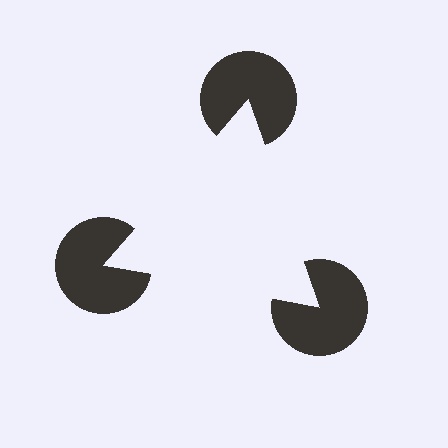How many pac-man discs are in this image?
There are 3 — one at each vertex of the illusory triangle.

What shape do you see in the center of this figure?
An illusory triangle — its edges are inferred from the aligned wedge cuts in the pac-man discs, not physically drawn.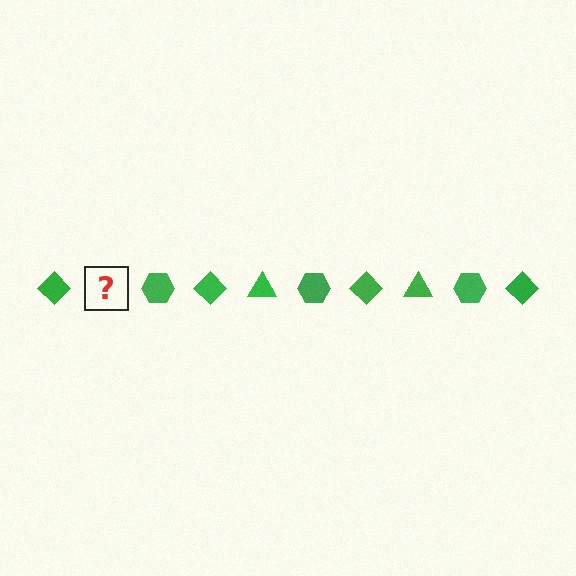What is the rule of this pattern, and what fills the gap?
The rule is that the pattern cycles through diamond, triangle, hexagon shapes in green. The gap should be filled with a green triangle.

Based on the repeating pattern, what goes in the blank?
The blank should be a green triangle.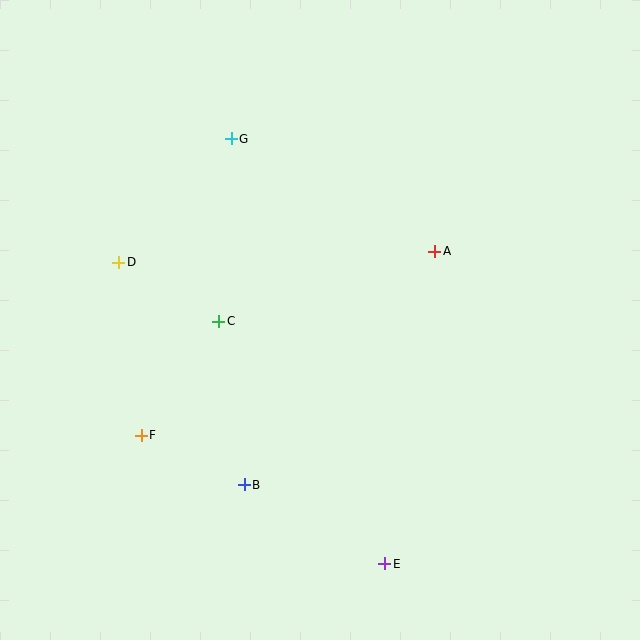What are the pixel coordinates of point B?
Point B is at (244, 485).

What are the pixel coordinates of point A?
Point A is at (435, 251).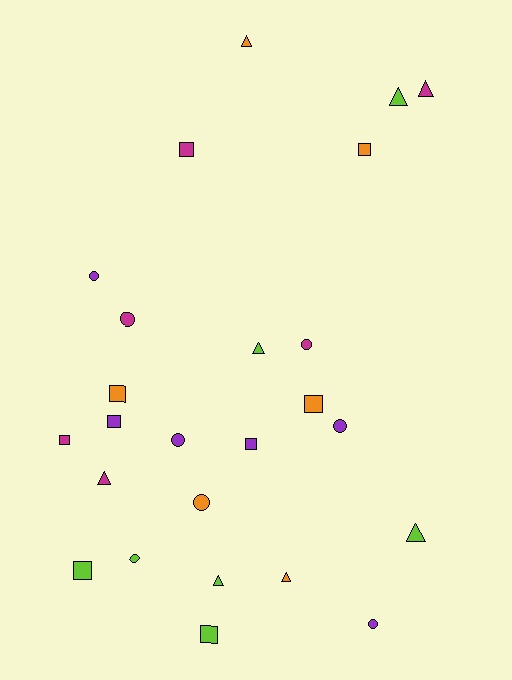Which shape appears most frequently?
Square, with 9 objects.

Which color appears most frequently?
Lime, with 7 objects.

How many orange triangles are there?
There are 2 orange triangles.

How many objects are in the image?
There are 25 objects.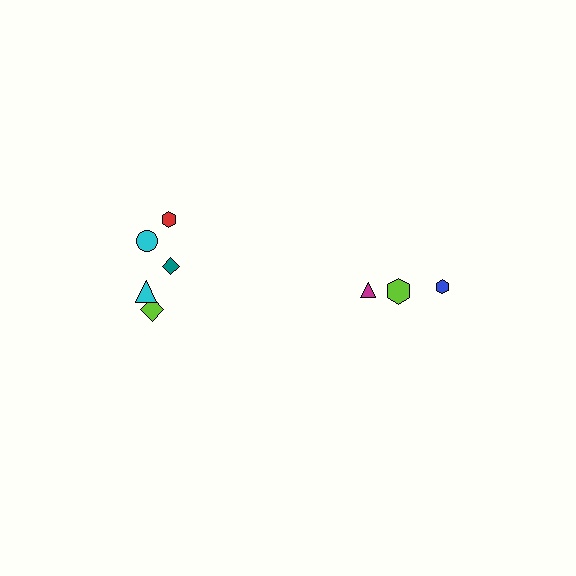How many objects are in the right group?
There are 3 objects.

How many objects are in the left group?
There are 5 objects.